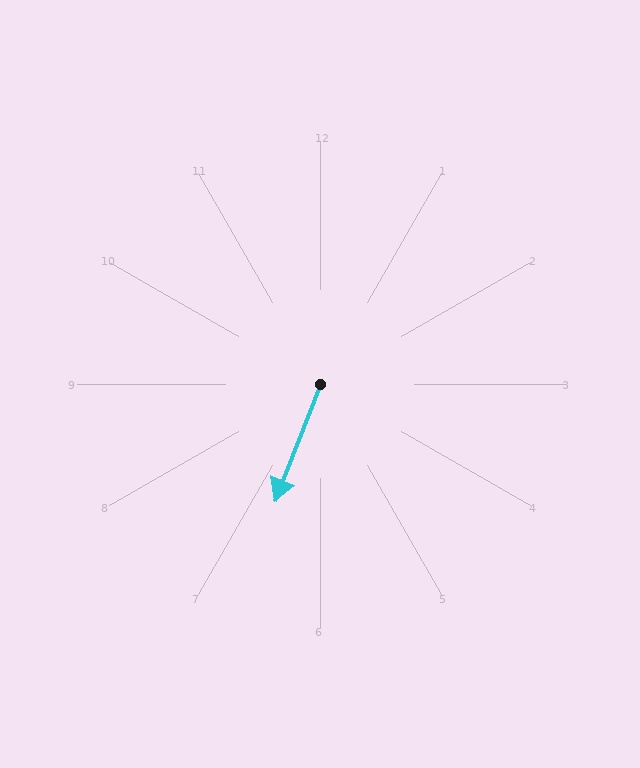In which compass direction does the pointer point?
South.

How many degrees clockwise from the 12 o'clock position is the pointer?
Approximately 201 degrees.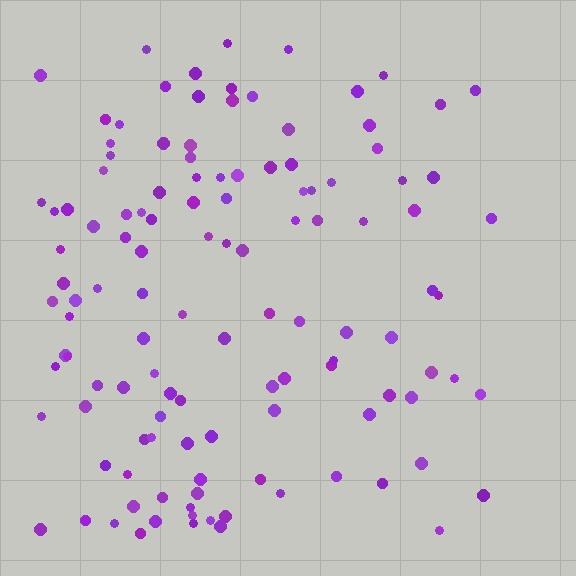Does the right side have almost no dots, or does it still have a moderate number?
Still a moderate number, just noticeably fewer than the left.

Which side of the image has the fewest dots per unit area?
The right.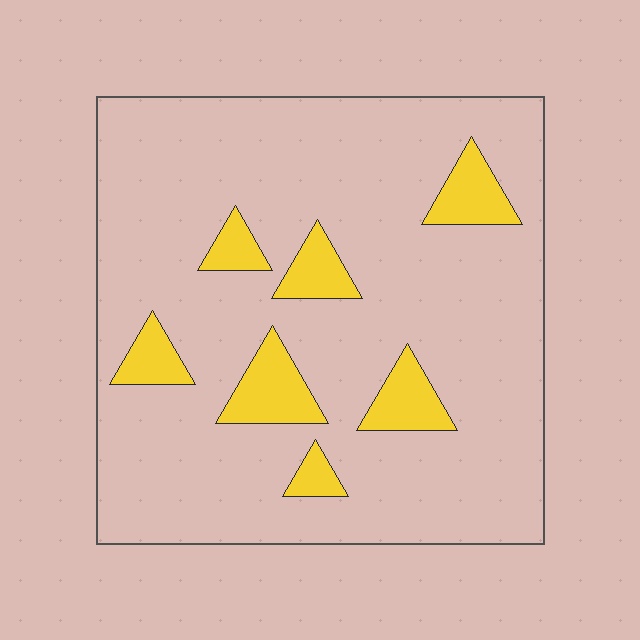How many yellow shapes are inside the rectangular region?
7.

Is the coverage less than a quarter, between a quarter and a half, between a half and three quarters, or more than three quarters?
Less than a quarter.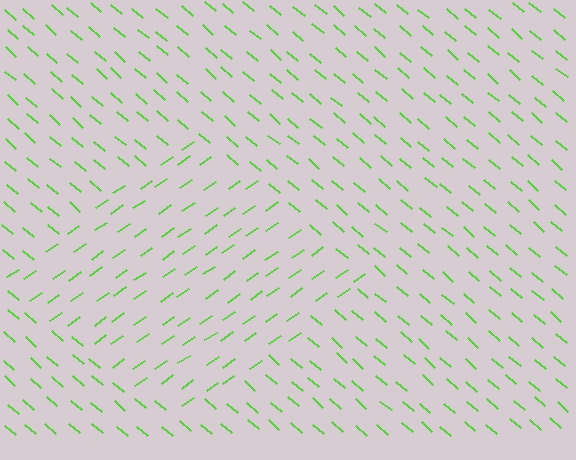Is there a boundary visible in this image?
Yes, there is a texture boundary formed by a change in line orientation.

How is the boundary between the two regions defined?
The boundary is defined purely by a change in line orientation (approximately 75 degrees difference). All lines are the same color and thickness.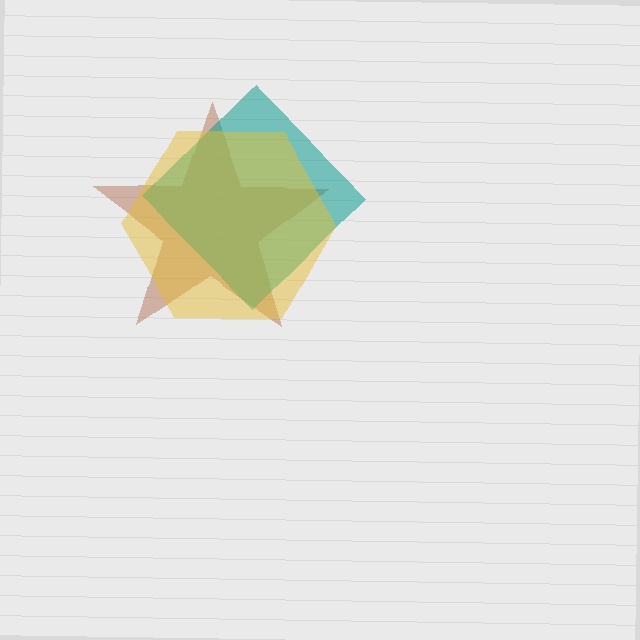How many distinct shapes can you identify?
There are 3 distinct shapes: a brown star, a teal diamond, a yellow hexagon.